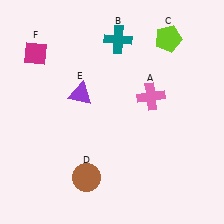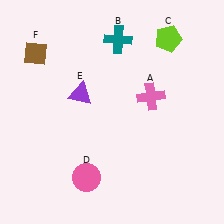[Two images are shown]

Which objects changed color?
D changed from brown to pink. F changed from magenta to brown.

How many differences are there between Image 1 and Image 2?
There are 2 differences between the two images.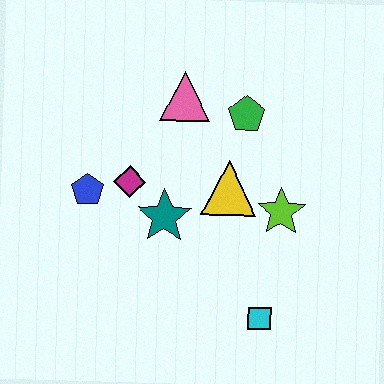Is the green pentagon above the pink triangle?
No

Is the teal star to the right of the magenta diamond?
Yes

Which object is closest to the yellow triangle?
The lime star is closest to the yellow triangle.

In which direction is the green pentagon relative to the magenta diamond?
The green pentagon is to the right of the magenta diamond.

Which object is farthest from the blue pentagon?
The cyan square is farthest from the blue pentagon.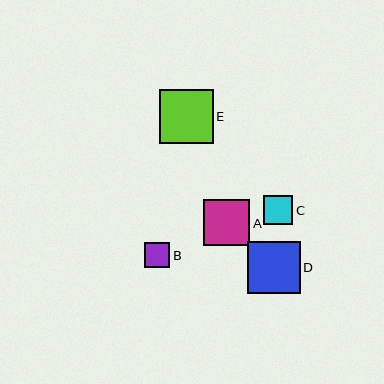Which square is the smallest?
Square B is the smallest with a size of approximately 25 pixels.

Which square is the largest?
Square E is the largest with a size of approximately 53 pixels.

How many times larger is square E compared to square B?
Square E is approximately 2.1 times the size of square B.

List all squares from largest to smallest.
From largest to smallest: E, D, A, C, B.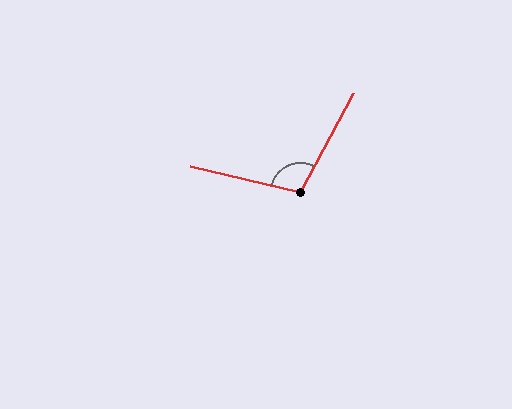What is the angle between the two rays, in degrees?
Approximately 105 degrees.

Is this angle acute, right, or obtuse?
It is obtuse.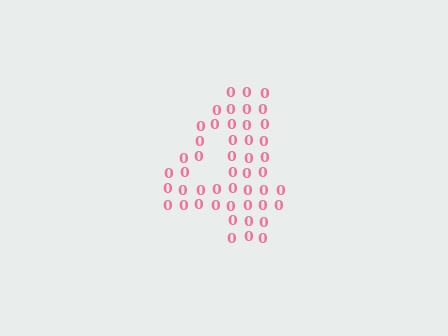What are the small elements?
The small elements are digit 0's.